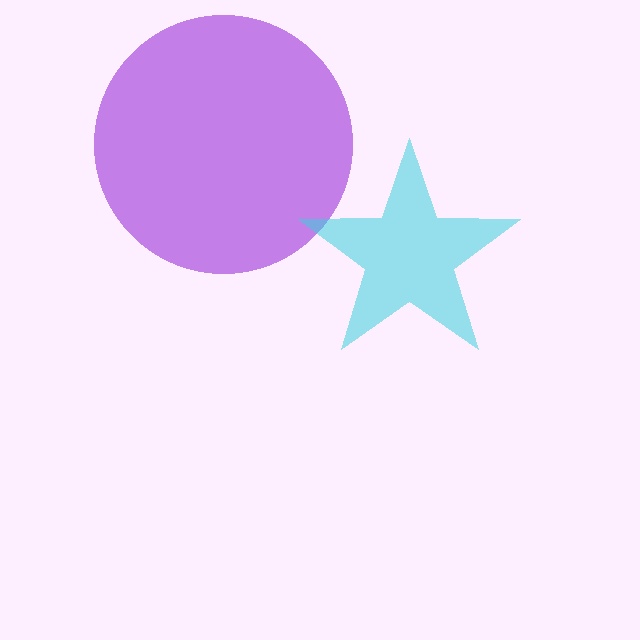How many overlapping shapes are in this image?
There are 2 overlapping shapes in the image.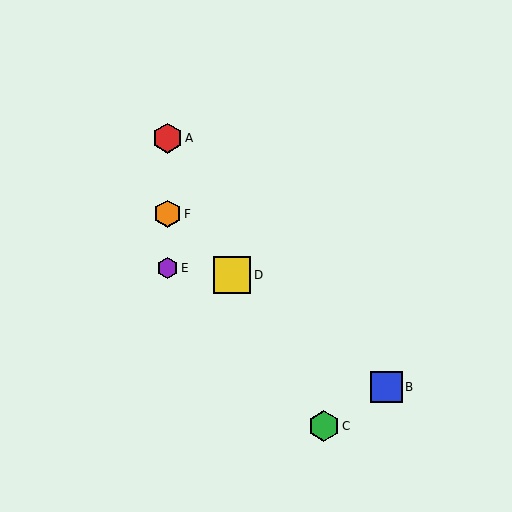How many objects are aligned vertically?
3 objects (A, E, F) are aligned vertically.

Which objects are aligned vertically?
Objects A, E, F are aligned vertically.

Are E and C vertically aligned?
No, E is at x≈167 and C is at x≈324.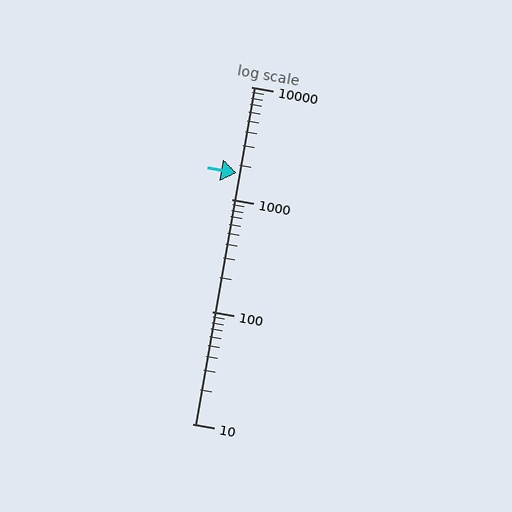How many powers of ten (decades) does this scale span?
The scale spans 3 decades, from 10 to 10000.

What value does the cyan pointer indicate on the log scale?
The pointer indicates approximately 1700.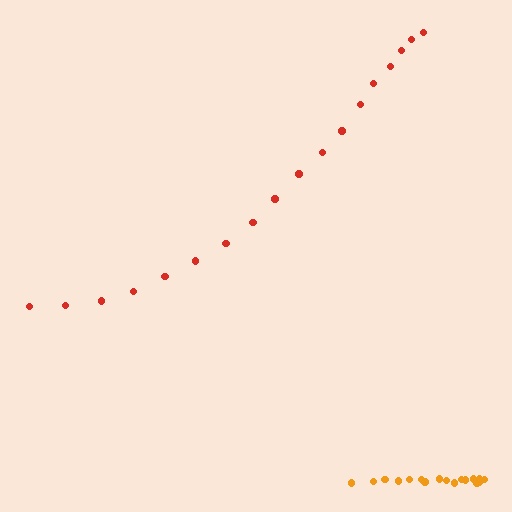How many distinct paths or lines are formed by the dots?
There are 2 distinct paths.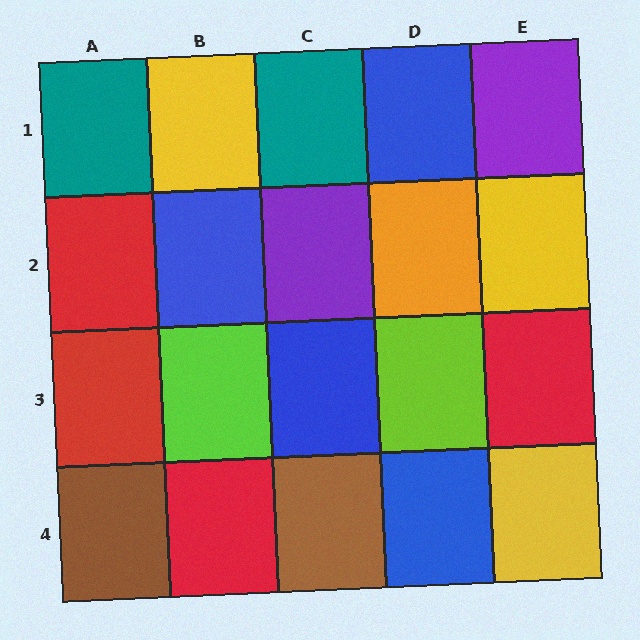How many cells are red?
4 cells are red.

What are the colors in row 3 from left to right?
Red, lime, blue, lime, red.